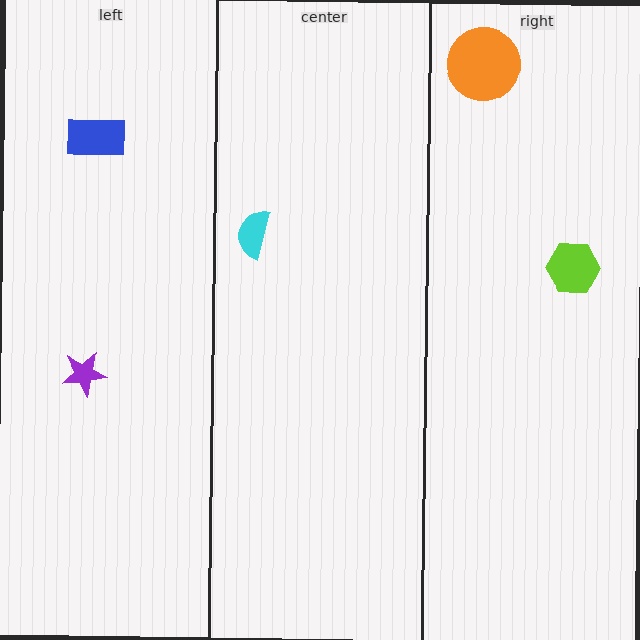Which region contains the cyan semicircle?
The center region.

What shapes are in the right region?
The lime hexagon, the orange circle.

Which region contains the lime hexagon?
The right region.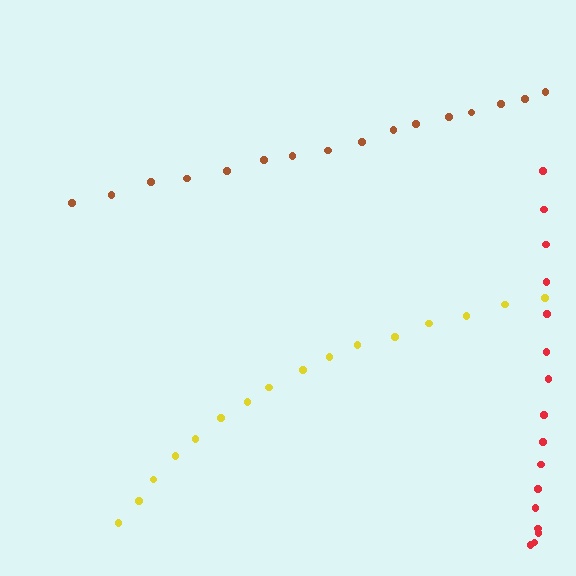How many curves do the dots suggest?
There are 3 distinct paths.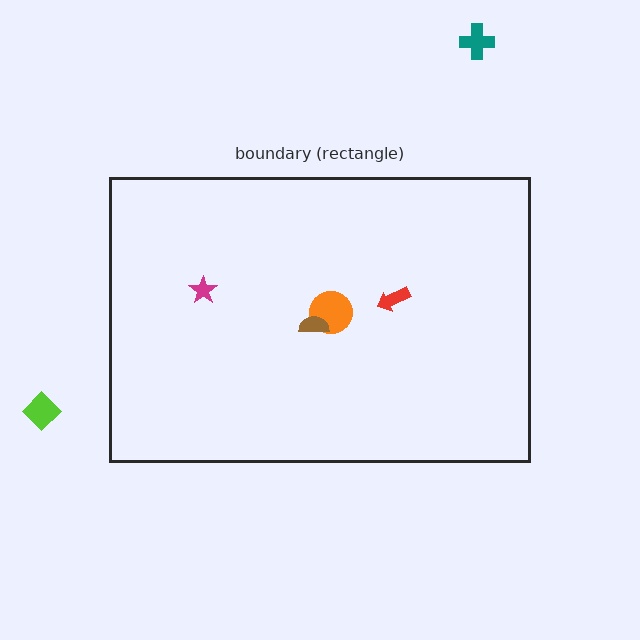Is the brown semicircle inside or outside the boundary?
Inside.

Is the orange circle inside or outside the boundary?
Inside.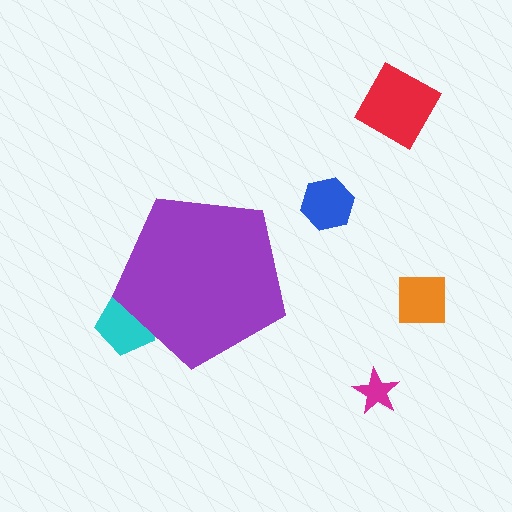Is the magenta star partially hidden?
No, the magenta star is fully visible.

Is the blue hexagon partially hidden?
No, the blue hexagon is fully visible.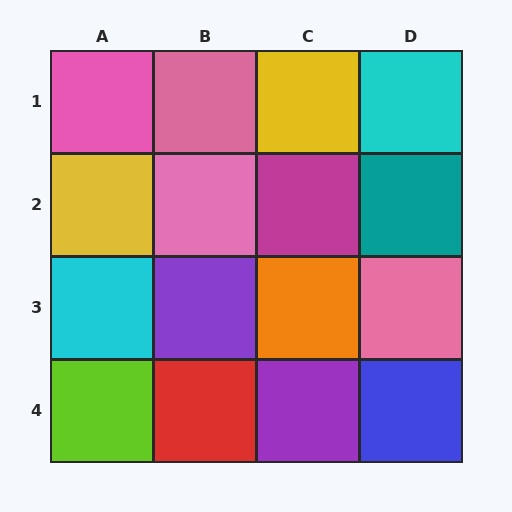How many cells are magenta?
1 cell is magenta.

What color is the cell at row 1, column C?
Yellow.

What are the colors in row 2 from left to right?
Yellow, pink, magenta, teal.